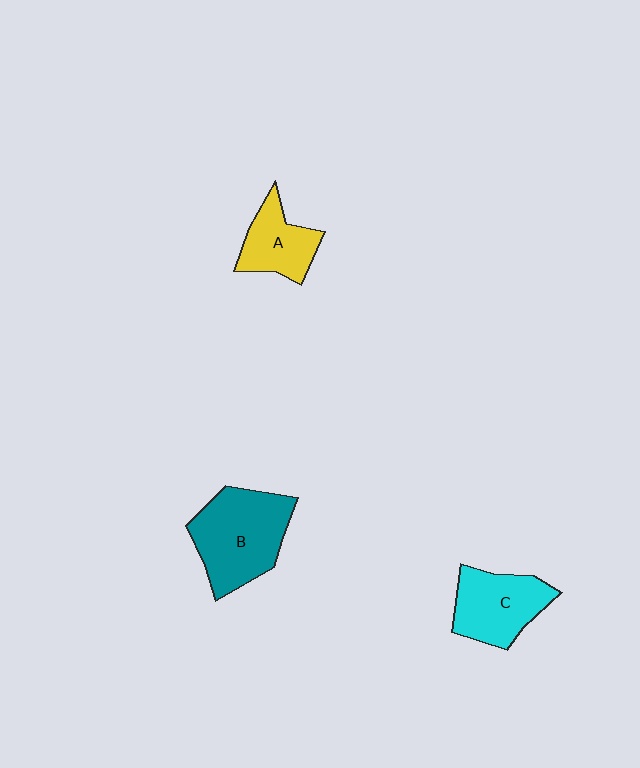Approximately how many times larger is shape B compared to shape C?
Approximately 1.3 times.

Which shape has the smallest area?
Shape A (yellow).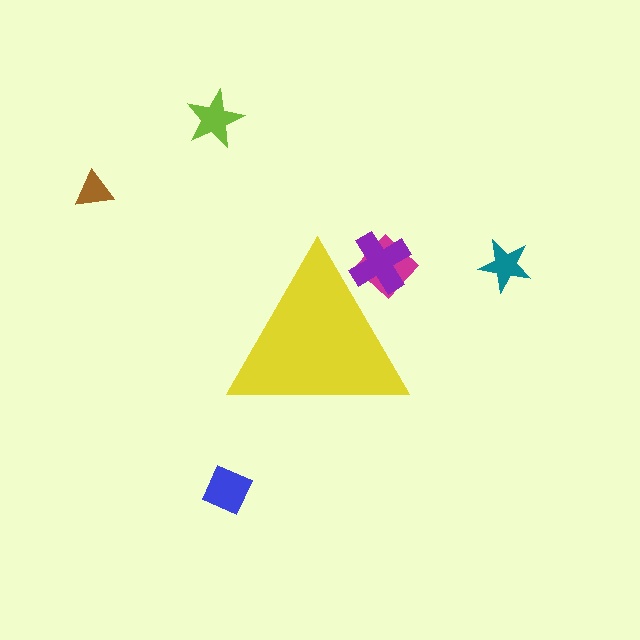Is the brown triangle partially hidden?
No, the brown triangle is fully visible.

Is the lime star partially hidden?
No, the lime star is fully visible.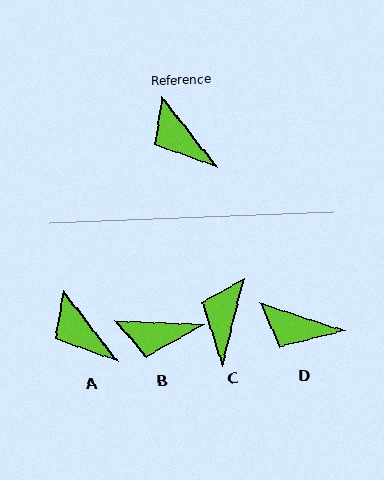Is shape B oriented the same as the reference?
No, it is off by about 49 degrees.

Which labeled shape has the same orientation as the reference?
A.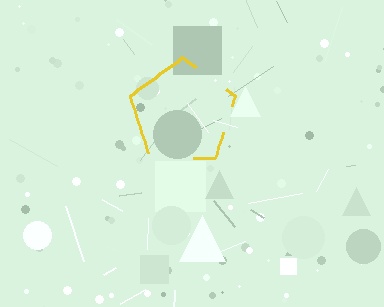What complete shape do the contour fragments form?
The contour fragments form a pentagon.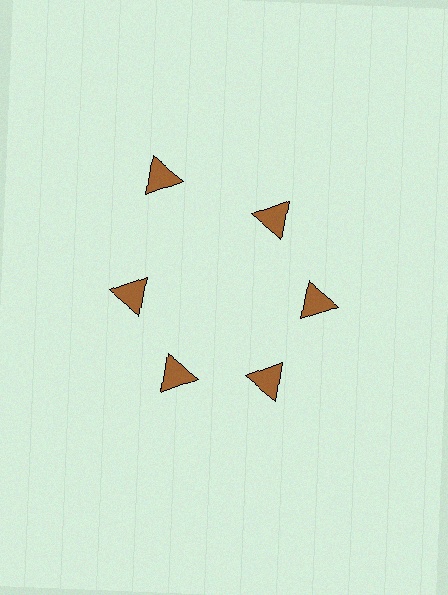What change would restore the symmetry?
The symmetry would be restored by moving it inward, back onto the ring so that all 6 triangles sit at equal angles and equal distance from the center.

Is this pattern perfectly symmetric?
No. The 6 brown triangles are arranged in a ring, but one element near the 11 o'clock position is pushed outward from the center, breaking the 6-fold rotational symmetry.